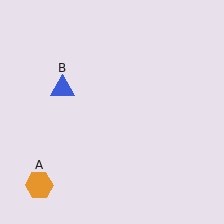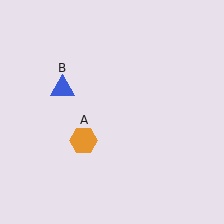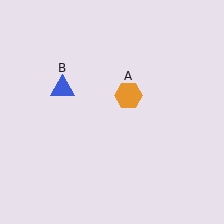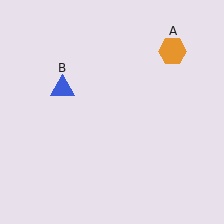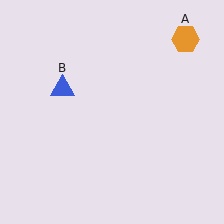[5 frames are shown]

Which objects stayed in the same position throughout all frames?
Blue triangle (object B) remained stationary.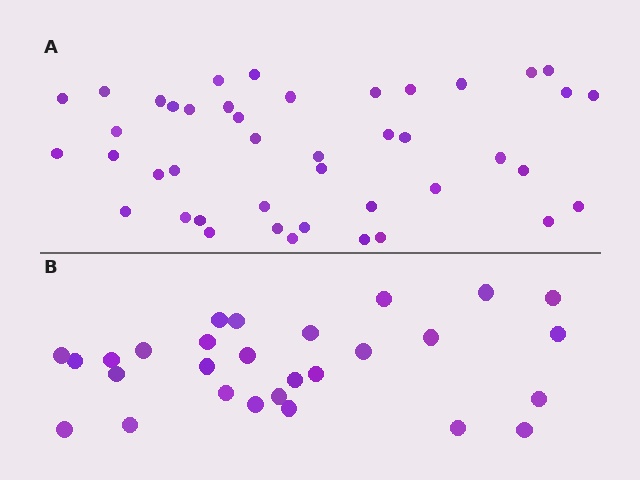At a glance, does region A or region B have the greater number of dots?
Region A (the top region) has more dots.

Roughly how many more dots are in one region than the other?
Region A has approximately 15 more dots than region B.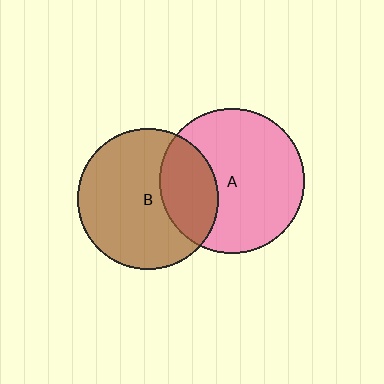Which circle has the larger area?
Circle A (pink).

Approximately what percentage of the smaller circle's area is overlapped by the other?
Approximately 30%.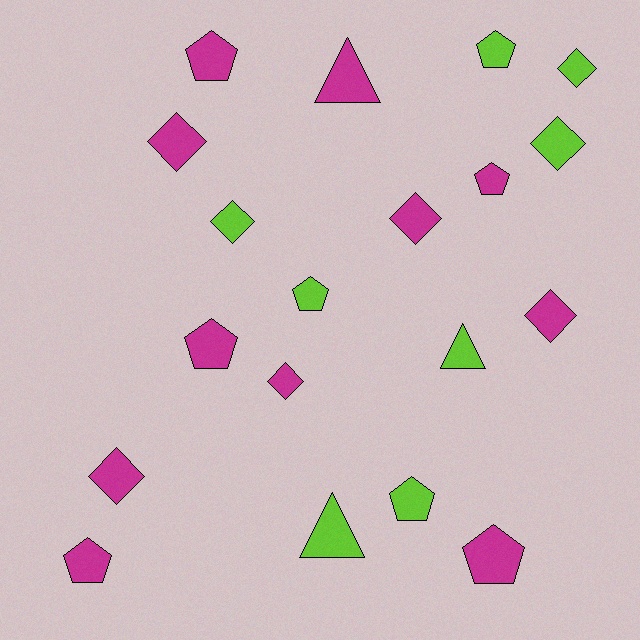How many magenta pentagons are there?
There are 5 magenta pentagons.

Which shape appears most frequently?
Diamond, with 8 objects.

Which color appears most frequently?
Magenta, with 11 objects.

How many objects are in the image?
There are 19 objects.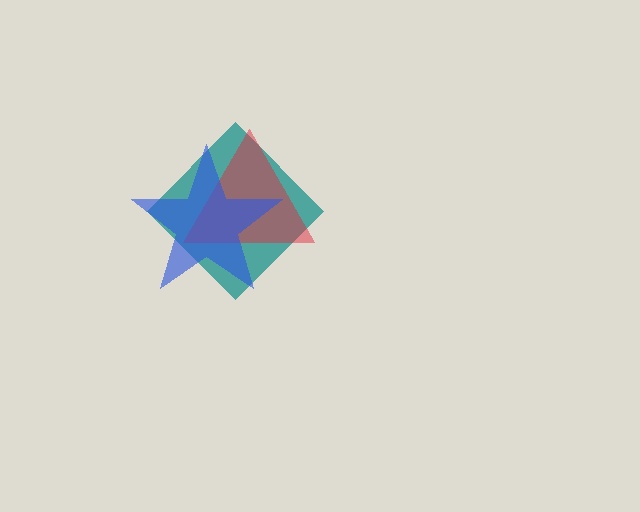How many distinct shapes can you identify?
There are 3 distinct shapes: a teal diamond, a red triangle, a blue star.